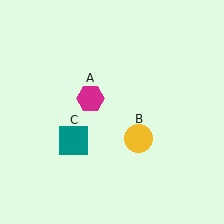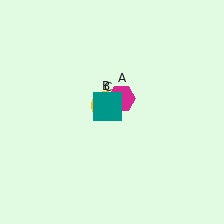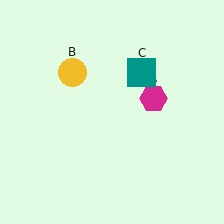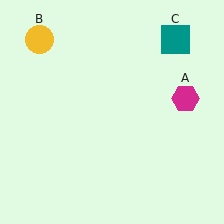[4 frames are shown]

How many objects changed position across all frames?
3 objects changed position: magenta hexagon (object A), yellow circle (object B), teal square (object C).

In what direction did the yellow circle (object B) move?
The yellow circle (object B) moved up and to the left.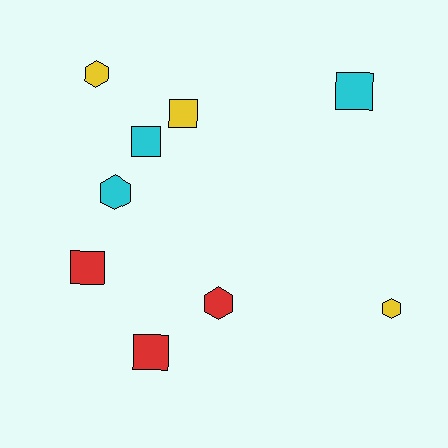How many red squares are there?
There are 2 red squares.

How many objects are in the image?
There are 9 objects.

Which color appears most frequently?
Red, with 3 objects.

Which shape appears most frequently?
Square, with 5 objects.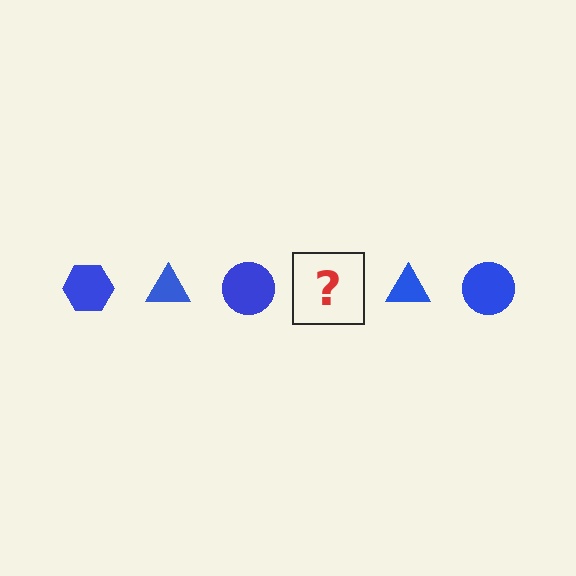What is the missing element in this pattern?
The missing element is a blue hexagon.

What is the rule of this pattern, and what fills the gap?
The rule is that the pattern cycles through hexagon, triangle, circle shapes in blue. The gap should be filled with a blue hexagon.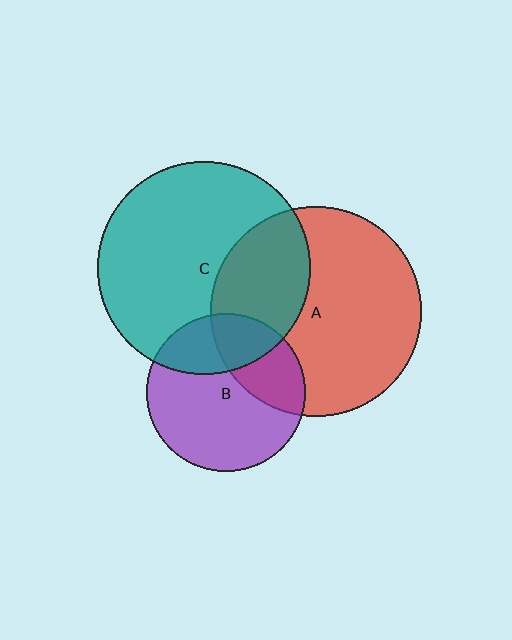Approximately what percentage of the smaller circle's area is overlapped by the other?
Approximately 25%.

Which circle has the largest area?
Circle C (teal).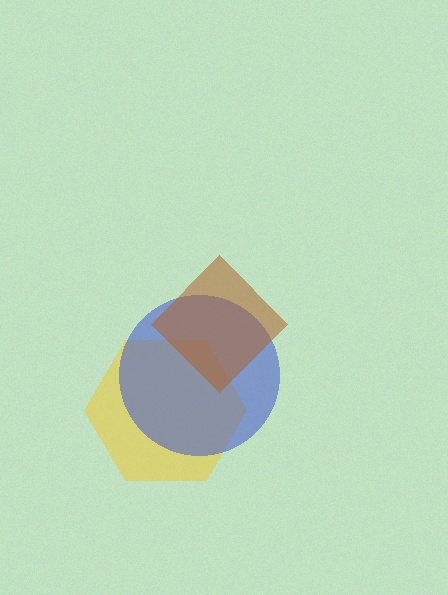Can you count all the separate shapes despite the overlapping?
Yes, there are 3 separate shapes.